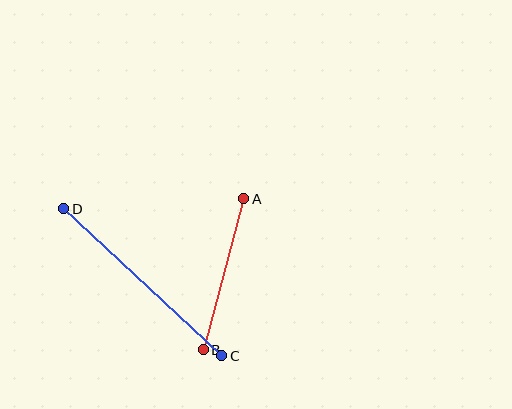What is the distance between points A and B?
The distance is approximately 157 pixels.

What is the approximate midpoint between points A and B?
The midpoint is at approximately (224, 274) pixels.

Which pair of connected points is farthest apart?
Points C and D are farthest apart.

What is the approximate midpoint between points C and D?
The midpoint is at approximately (143, 282) pixels.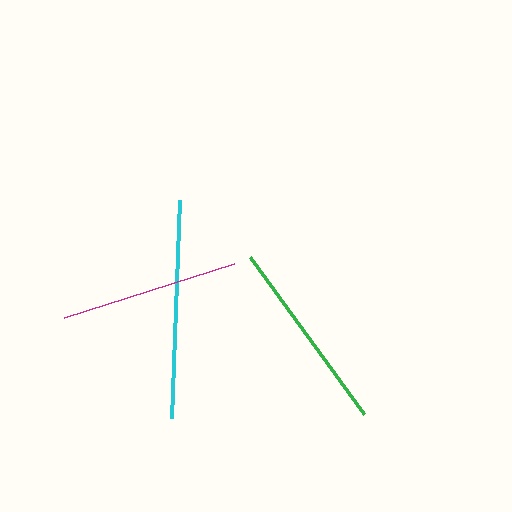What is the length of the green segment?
The green segment is approximately 194 pixels long.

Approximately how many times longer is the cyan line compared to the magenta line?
The cyan line is approximately 1.2 times the length of the magenta line.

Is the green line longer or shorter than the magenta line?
The green line is longer than the magenta line.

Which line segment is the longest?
The cyan line is the longest at approximately 218 pixels.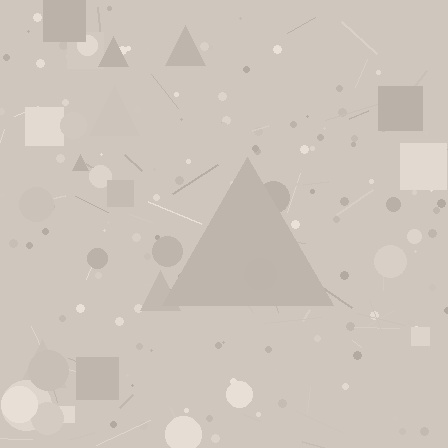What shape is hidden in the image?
A triangle is hidden in the image.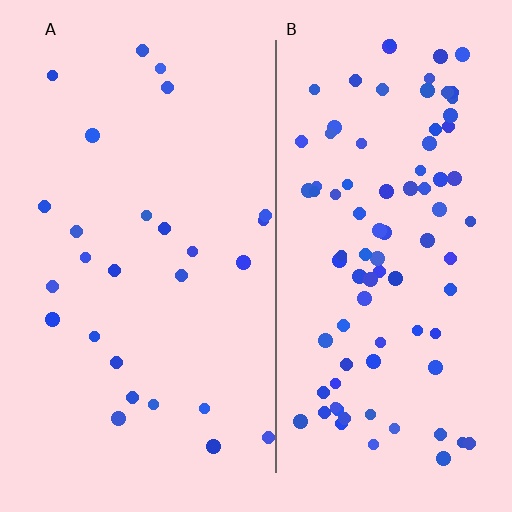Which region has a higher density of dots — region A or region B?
B (the right).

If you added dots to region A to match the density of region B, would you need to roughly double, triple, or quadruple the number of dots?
Approximately triple.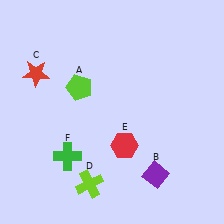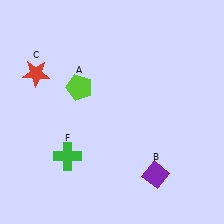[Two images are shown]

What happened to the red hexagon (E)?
The red hexagon (E) was removed in Image 2. It was in the bottom-right area of Image 1.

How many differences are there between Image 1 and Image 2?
There are 2 differences between the two images.